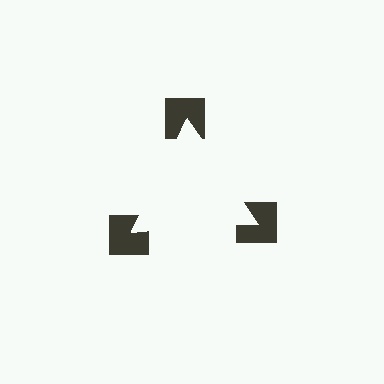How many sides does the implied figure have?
3 sides.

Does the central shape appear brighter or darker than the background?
It typically appears slightly brighter than the background, even though no actual brightness change is drawn.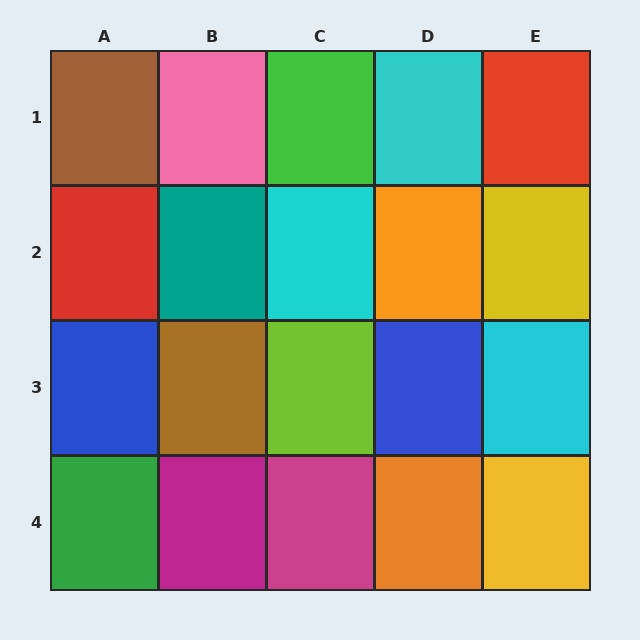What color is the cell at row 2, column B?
Teal.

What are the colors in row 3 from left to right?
Blue, brown, lime, blue, cyan.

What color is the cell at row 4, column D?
Orange.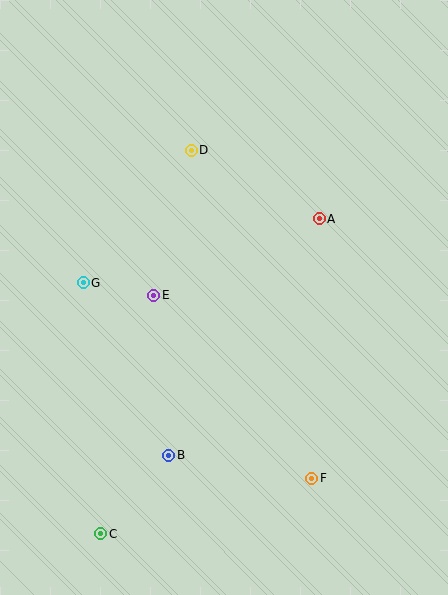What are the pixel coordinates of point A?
Point A is at (319, 219).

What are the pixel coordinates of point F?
Point F is at (312, 478).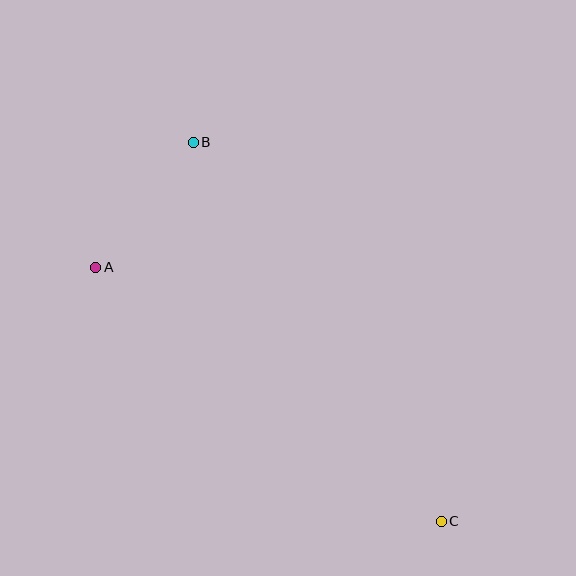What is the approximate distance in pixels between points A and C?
The distance between A and C is approximately 429 pixels.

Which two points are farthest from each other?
Points B and C are farthest from each other.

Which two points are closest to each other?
Points A and B are closest to each other.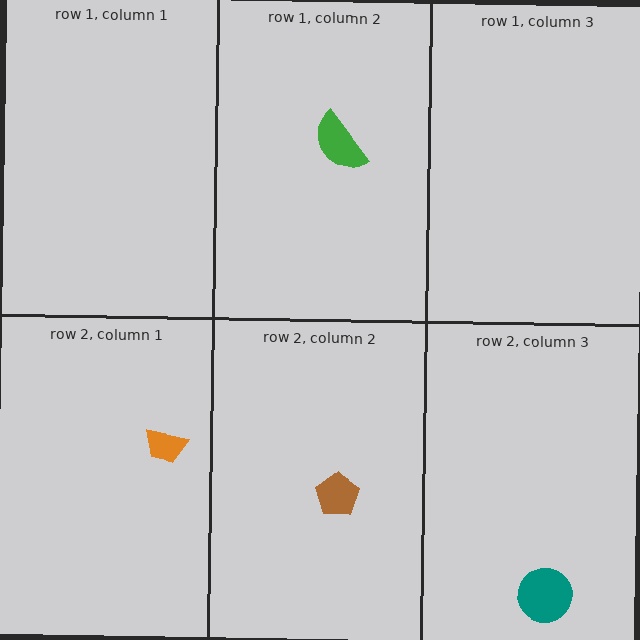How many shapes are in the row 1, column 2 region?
1.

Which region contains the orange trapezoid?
The row 2, column 1 region.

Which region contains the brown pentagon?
The row 2, column 2 region.